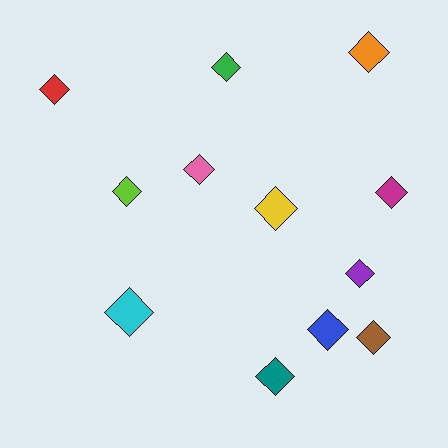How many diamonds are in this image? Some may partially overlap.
There are 12 diamonds.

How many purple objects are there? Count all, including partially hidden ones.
There is 1 purple object.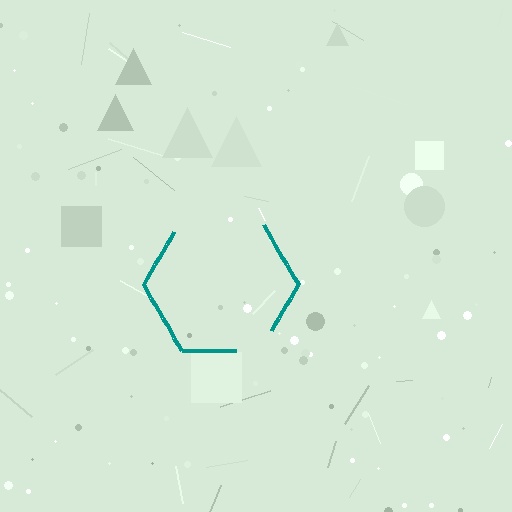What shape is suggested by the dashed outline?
The dashed outline suggests a hexagon.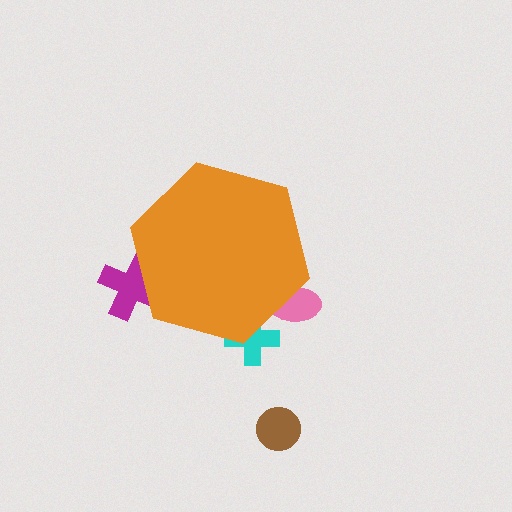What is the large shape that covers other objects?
An orange hexagon.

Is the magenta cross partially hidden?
Yes, the magenta cross is partially hidden behind the orange hexagon.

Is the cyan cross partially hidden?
Yes, the cyan cross is partially hidden behind the orange hexagon.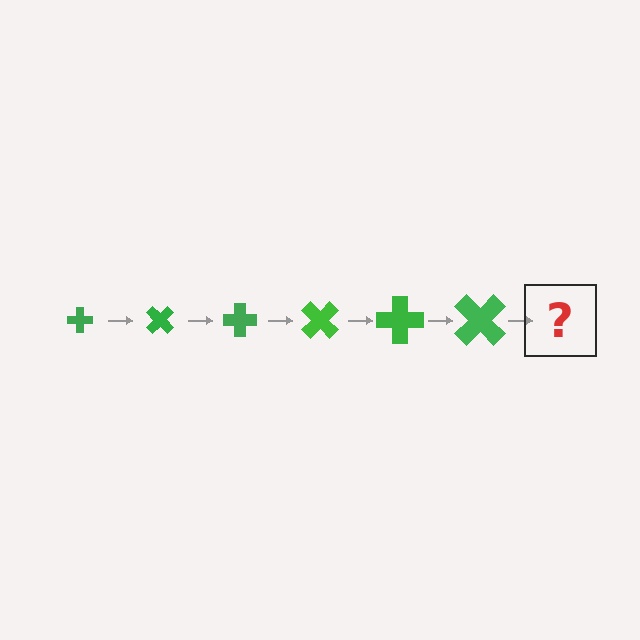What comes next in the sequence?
The next element should be a cross, larger than the previous one and rotated 270 degrees from the start.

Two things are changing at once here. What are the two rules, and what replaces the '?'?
The two rules are that the cross grows larger each step and it rotates 45 degrees each step. The '?' should be a cross, larger than the previous one and rotated 270 degrees from the start.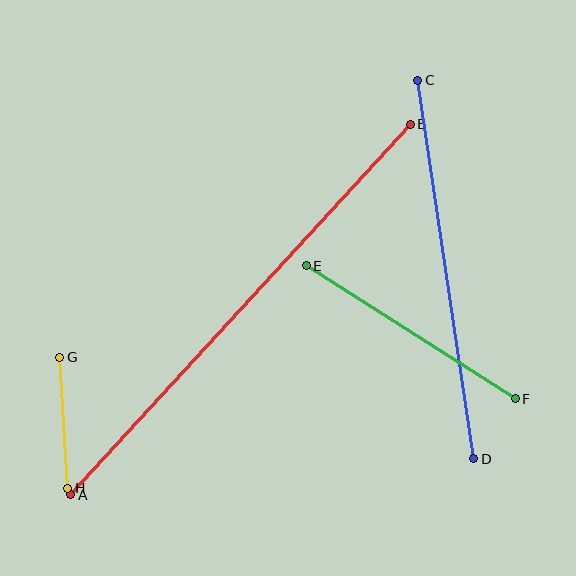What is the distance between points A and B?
The distance is approximately 503 pixels.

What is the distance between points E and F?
The distance is approximately 248 pixels.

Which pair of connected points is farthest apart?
Points A and B are farthest apart.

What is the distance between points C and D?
The distance is approximately 382 pixels.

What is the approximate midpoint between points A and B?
The midpoint is at approximately (241, 310) pixels.